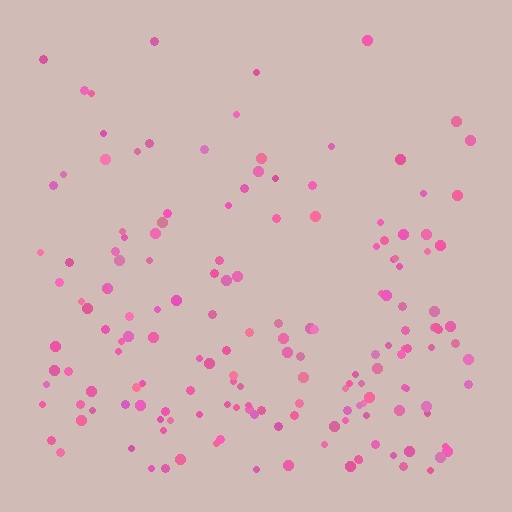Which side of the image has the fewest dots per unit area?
The top.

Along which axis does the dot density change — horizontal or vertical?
Vertical.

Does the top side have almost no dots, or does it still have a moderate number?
Still a moderate number, just noticeably fewer than the bottom.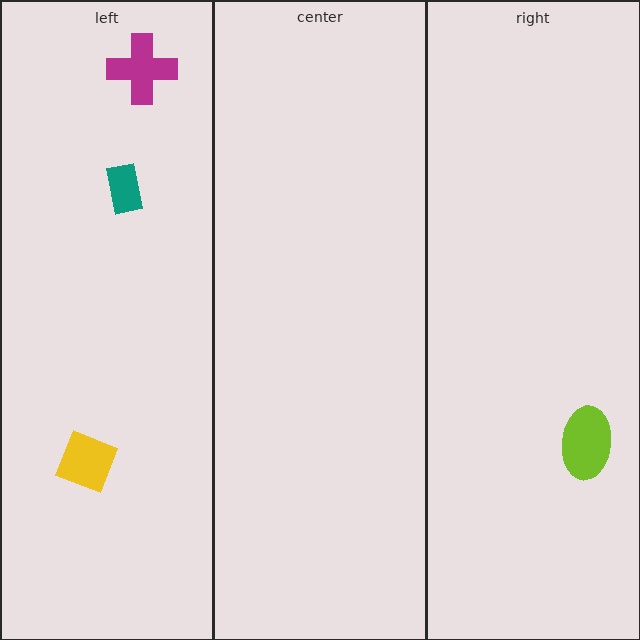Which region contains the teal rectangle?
The left region.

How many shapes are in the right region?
1.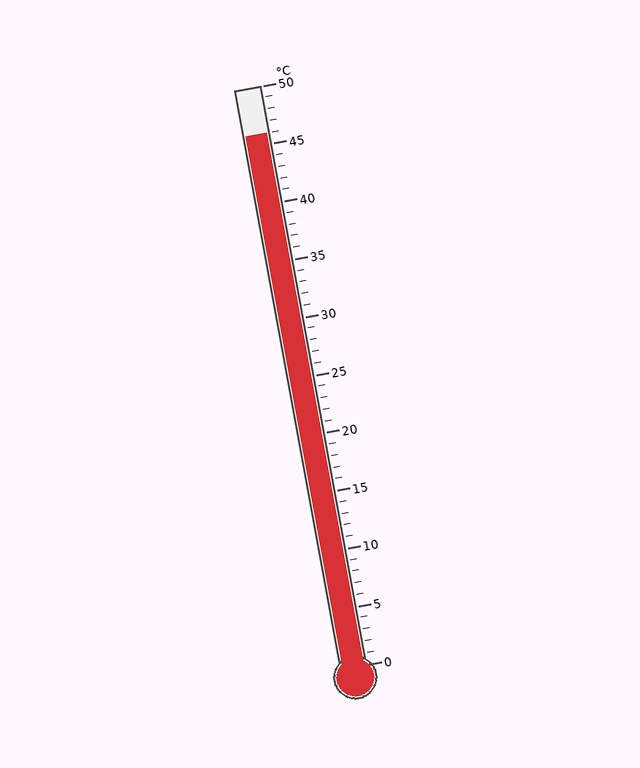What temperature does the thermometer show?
The thermometer shows approximately 46°C.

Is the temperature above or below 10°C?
The temperature is above 10°C.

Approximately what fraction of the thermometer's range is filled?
The thermometer is filled to approximately 90% of its range.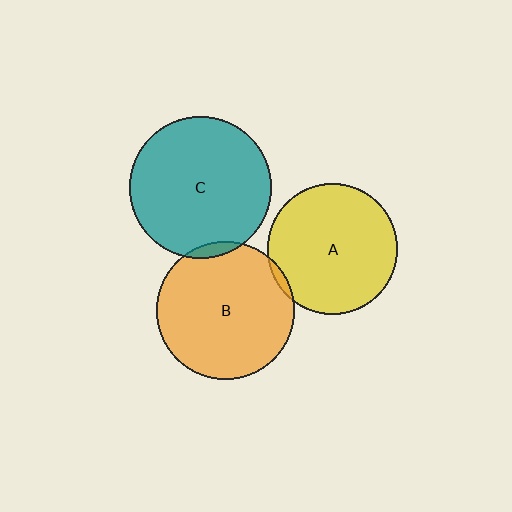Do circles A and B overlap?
Yes.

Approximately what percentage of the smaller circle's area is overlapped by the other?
Approximately 5%.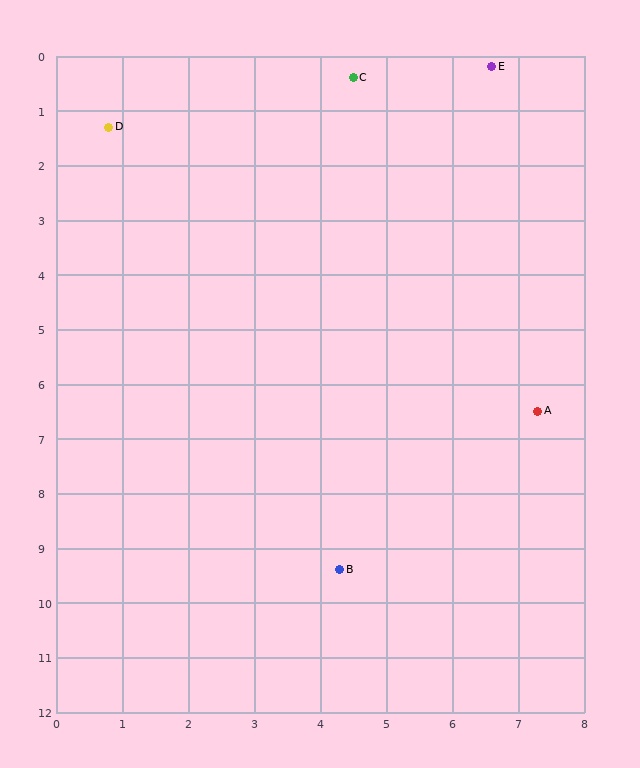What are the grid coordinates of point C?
Point C is at approximately (4.5, 0.4).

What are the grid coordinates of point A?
Point A is at approximately (7.3, 6.5).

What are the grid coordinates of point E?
Point E is at approximately (6.6, 0.2).